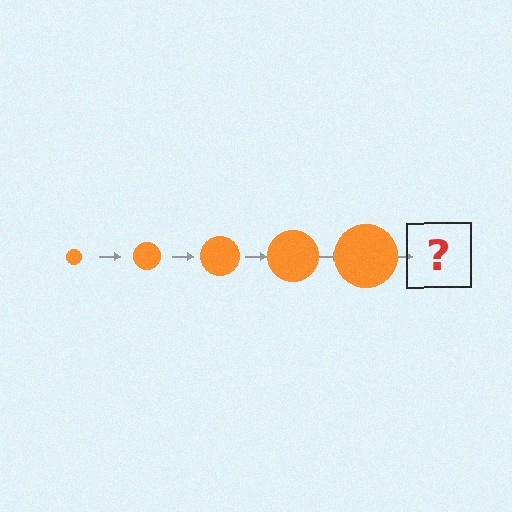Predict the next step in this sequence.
The next step is an orange circle, larger than the previous one.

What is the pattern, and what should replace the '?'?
The pattern is that the circle gets progressively larger each step. The '?' should be an orange circle, larger than the previous one.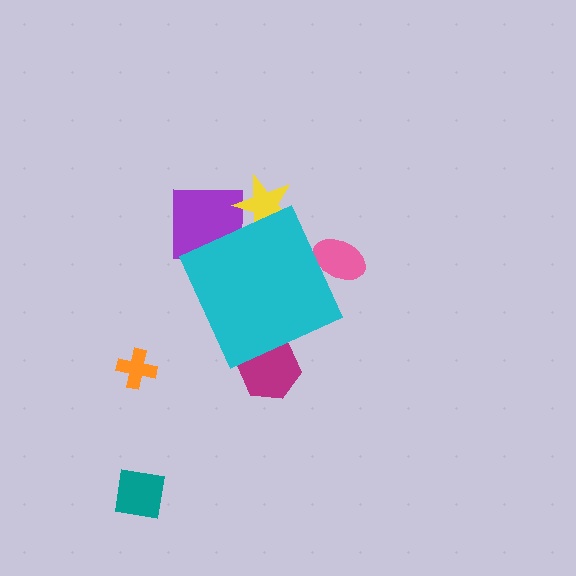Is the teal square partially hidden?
No, the teal square is fully visible.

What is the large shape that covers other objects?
A cyan diamond.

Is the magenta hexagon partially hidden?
Yes, the magenta hexagon is partially hidden behind the cyan diamond.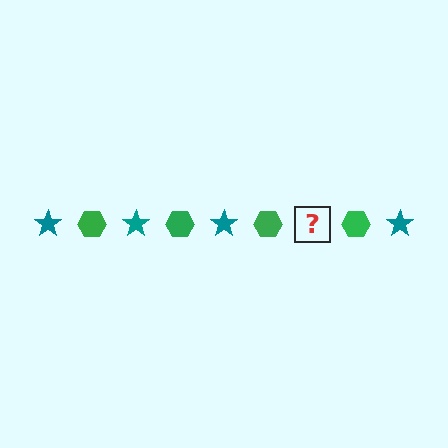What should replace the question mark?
The question mark should be replaced with a teal star.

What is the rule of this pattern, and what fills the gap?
The rule is that the pattern alternates between teal star and green hexagon. The gap should be filled with a teal star.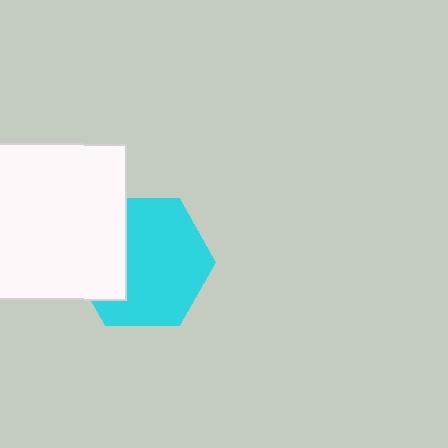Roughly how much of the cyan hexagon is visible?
Most of it is visible (roughly 69%).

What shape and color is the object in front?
The object in front is a white square.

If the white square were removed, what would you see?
You would see the complete cyan hexagon.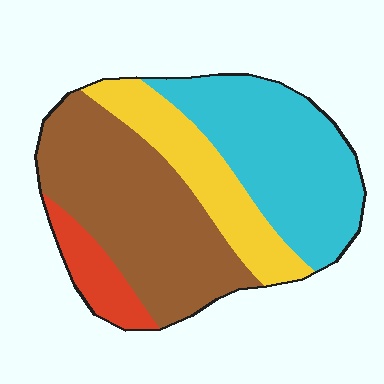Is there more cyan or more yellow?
Cyan.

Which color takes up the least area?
Red, at roughly 10%.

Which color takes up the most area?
Brown, at roughly 40%.